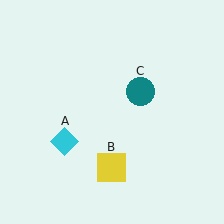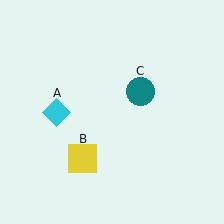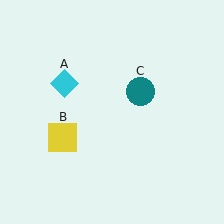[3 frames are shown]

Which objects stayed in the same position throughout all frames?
Teal circle (object C) remained stationary.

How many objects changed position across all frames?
2 objects changed position: cyan diamond (object A), yellow square (object B).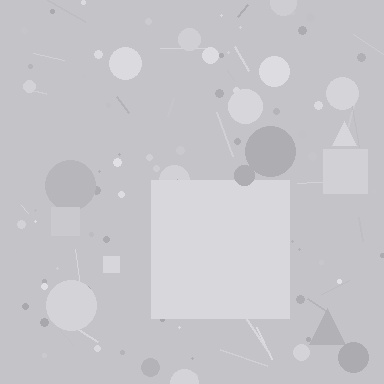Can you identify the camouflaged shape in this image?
The camouflaged shape is a square.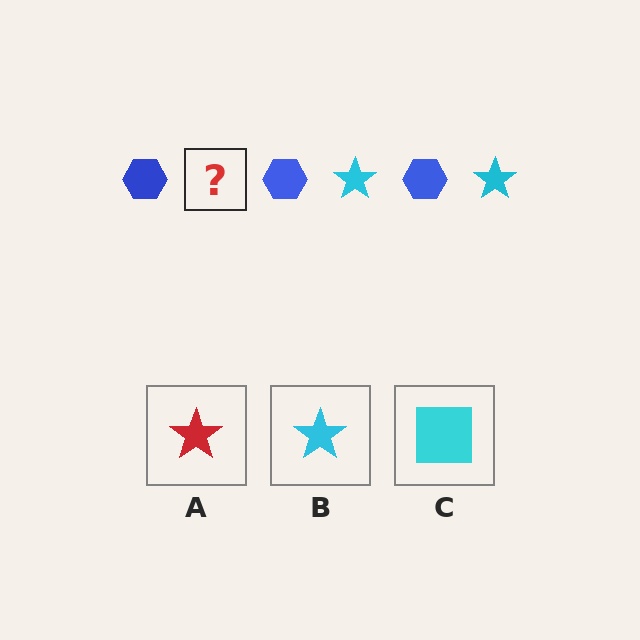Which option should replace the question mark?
Option B.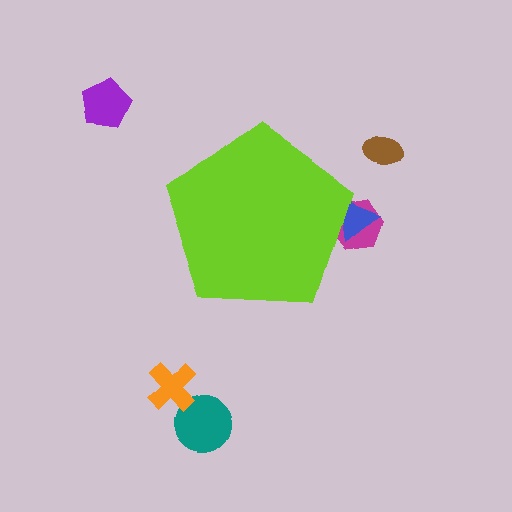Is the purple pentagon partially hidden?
No, the purple pentagon is fully visible.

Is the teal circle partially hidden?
No, the teal circle is fully visible.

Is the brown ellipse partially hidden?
No, the brown ellipse is fully visible.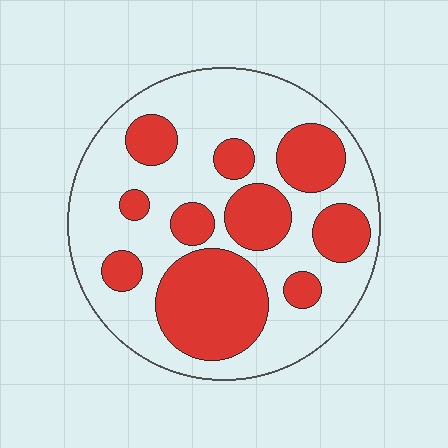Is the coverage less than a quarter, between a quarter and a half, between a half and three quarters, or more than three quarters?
Between a quarter and a half.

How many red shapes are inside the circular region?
10.